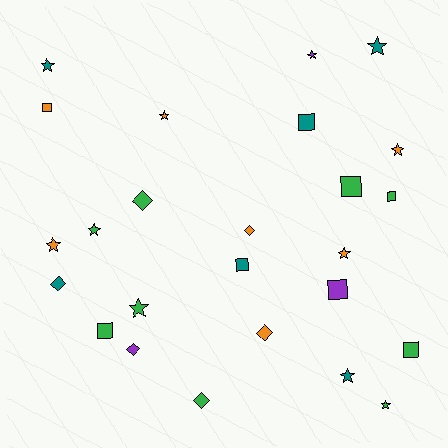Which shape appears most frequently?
Star, with 11 objects.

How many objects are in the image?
There are 25 objects.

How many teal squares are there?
There are 2 teal squares.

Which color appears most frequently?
Green, with 9 objects.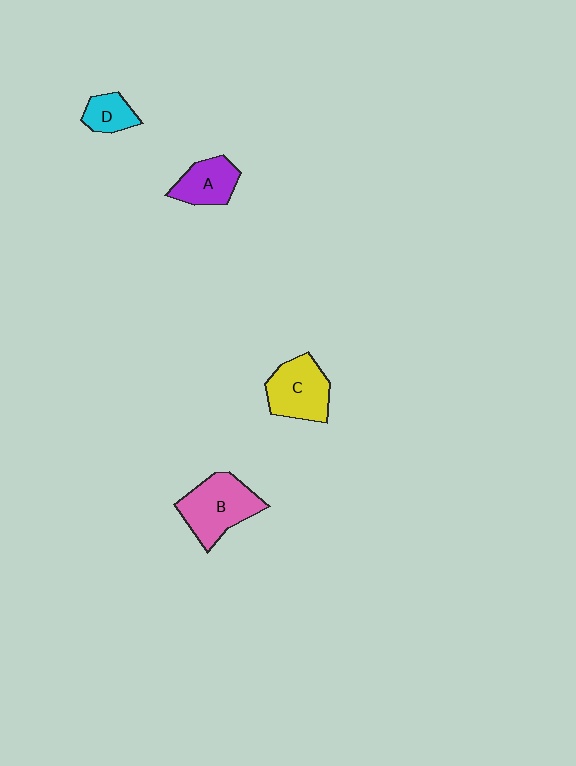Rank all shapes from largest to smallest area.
From largest to smallest: B (pink), C (yellow), A (purple), D (cyan).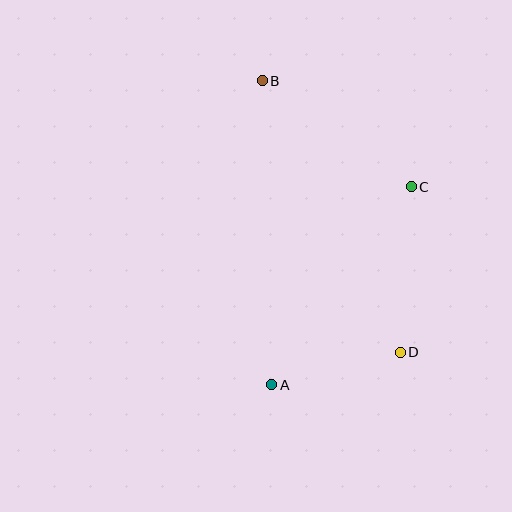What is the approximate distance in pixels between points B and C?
The distance between B and C is approximately 182 pixels.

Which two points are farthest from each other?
Points B and D are farthest from each other.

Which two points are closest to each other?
Points A and D are closest to each other.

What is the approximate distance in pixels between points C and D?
The distance between C and D is approximately 166 pixels.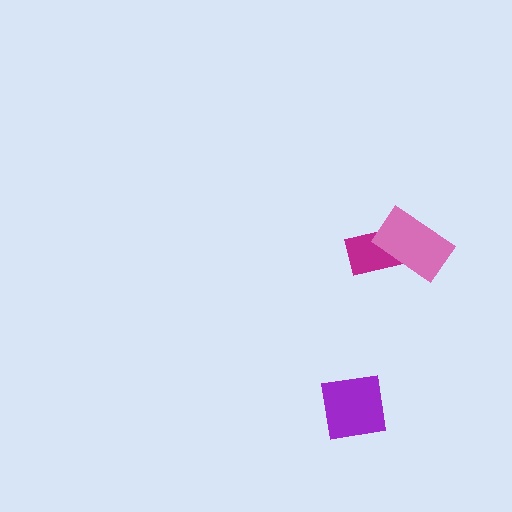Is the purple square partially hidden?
No, no other shape covers it.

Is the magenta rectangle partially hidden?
Yes, it is partially covered by another shape.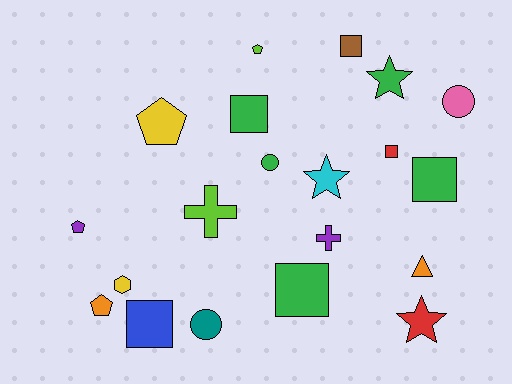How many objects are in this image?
There are 20 objects.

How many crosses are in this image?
There are 2 crosses.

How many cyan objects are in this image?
There is 1 cyan object.